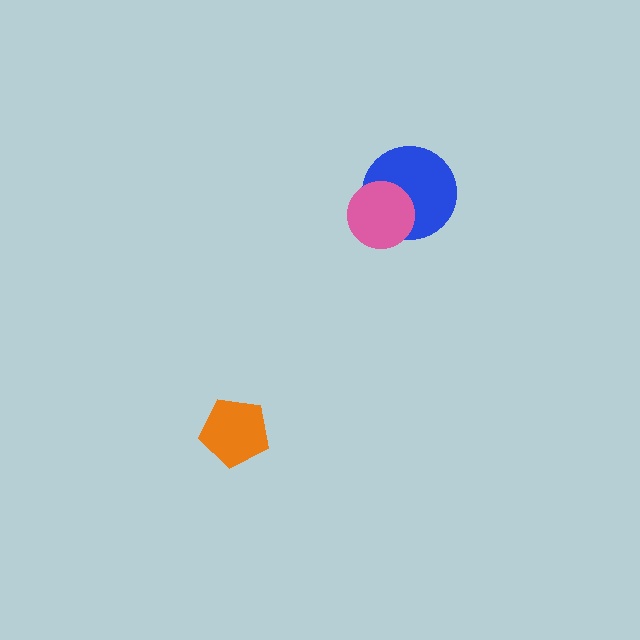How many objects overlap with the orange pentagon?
0 objects overlap with the orange pentagon.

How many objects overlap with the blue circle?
1 object overlaps with the blue circle.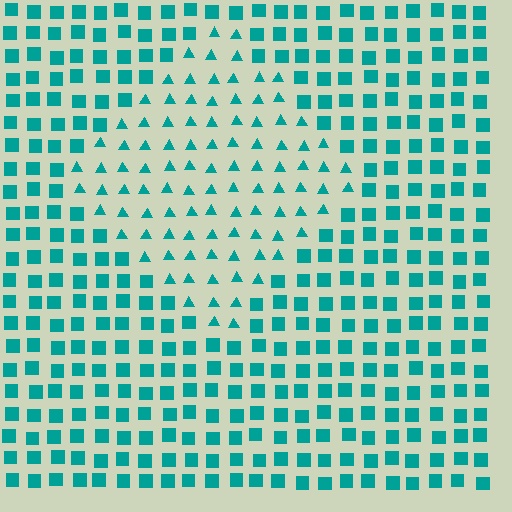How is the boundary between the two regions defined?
The boundary is defined by a change in element shape: triangles inside vs. squares outside. All elements share the same color and spacing.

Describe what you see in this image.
The image is filled with small teal elements arranged in a uniform grid. A diamond-shaped region contains triangles, while the surrounding area contains squares. The boundary is defined purely by the change in element shape.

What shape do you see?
I see a diamond.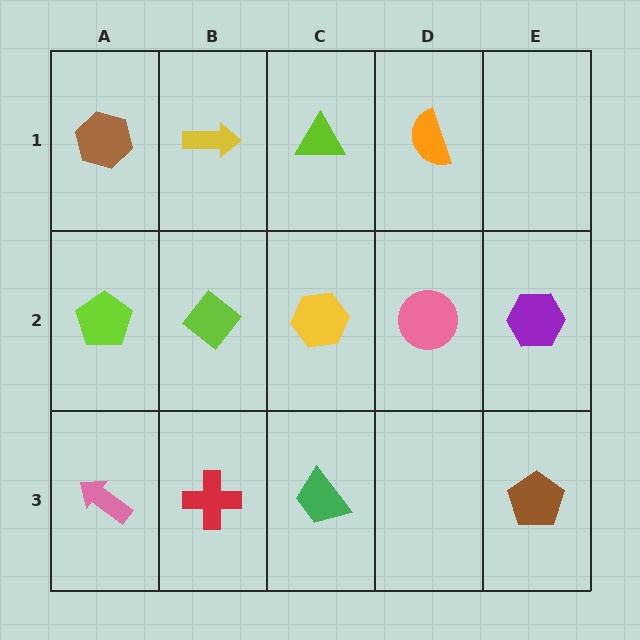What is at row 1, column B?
A yellow arrow.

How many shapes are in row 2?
5 shapes.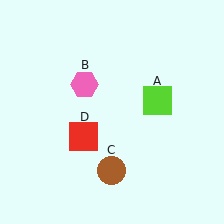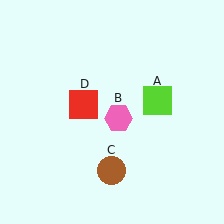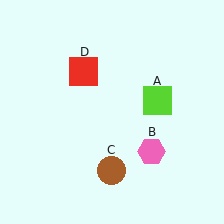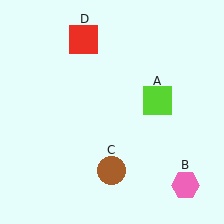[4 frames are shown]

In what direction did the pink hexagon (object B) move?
The pink hexagon (object B) moved down and to the right.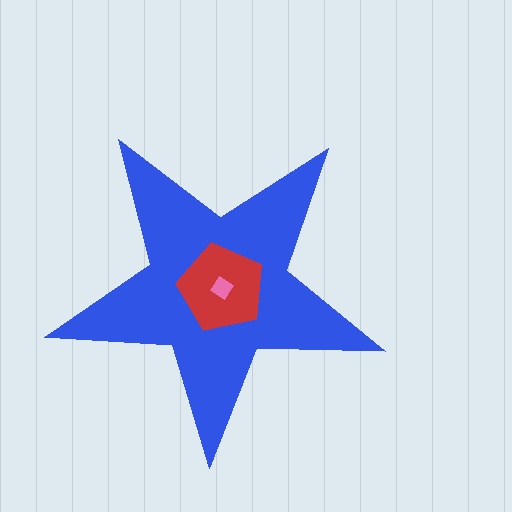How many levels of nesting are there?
3.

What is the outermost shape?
The blue star.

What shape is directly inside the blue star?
The red pentagon.